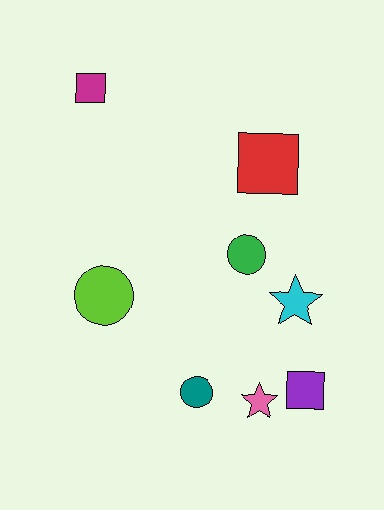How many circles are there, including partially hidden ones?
There are 3 circles.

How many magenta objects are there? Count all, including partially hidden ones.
There is 1 magenta object.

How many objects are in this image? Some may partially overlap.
There are 8 objects.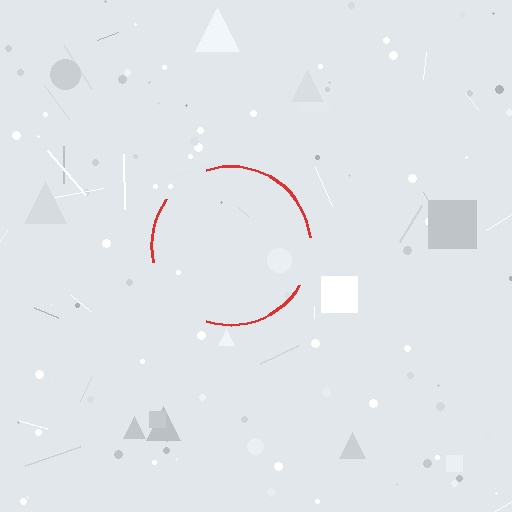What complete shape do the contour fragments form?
The contour fragments form a circle.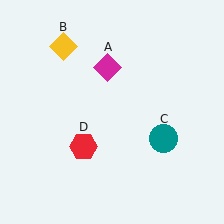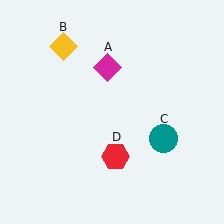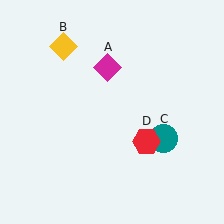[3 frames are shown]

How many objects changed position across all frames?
1 object changed position: red hexagon (object D).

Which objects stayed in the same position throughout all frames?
Magenta diamond (object A) and yellow diamond (object B) and teal circle (object C) remained stationary.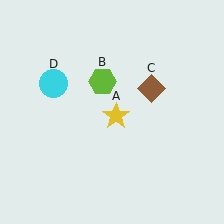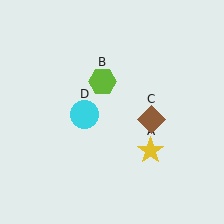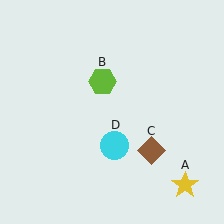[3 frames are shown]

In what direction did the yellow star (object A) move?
The yellow star (object A) moved down and to the right.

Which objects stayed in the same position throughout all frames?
Lime hexagon (object B) remained stationary.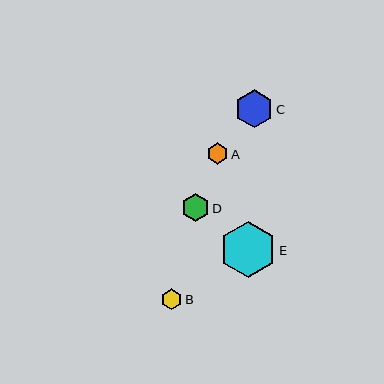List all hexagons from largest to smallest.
From largest to smallest: E, C, D, A, B.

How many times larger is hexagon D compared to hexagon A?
Hexagon D is approximately 1.3 times the size of hexagon A.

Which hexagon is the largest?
Hexagon E is the largest with a size of approximately 56 pixels.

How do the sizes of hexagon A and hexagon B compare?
Hexagon A and hexagon B are approximately the same size.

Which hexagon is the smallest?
Hexagon B is the smallest with a size of approximately 21 pixels.